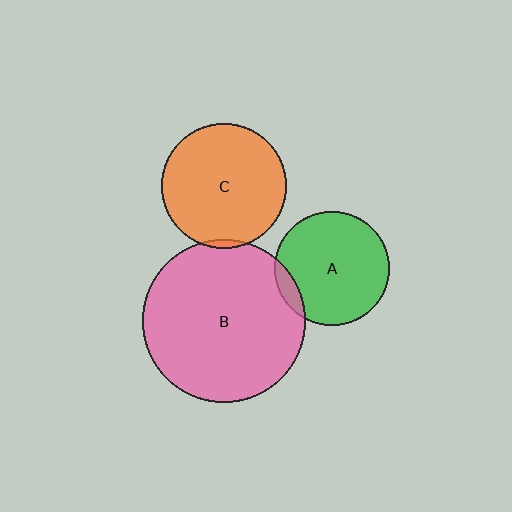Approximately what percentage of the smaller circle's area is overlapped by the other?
Approximately 10%.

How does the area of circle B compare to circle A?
Approximately 2.0 times.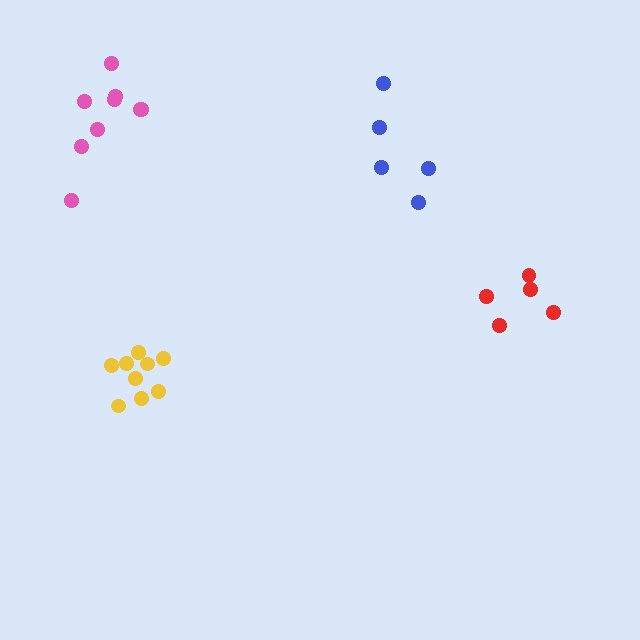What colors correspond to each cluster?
The clusters are colored: red, yellow, pink, blue.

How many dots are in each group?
Group 1: 5 dots, Group 2: 9 dots, Group 3: 9 dots, Group 4: 5 dots (28 total).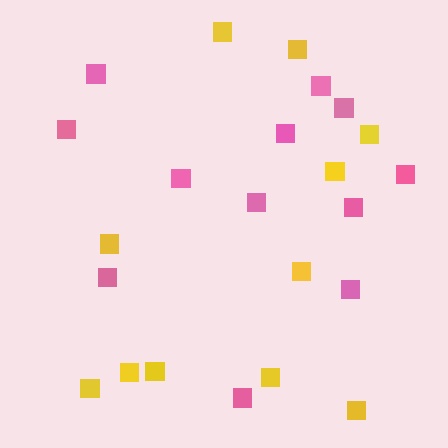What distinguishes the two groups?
There are 2 groups: one group of yellow squares (11) and one group of pink squares (12).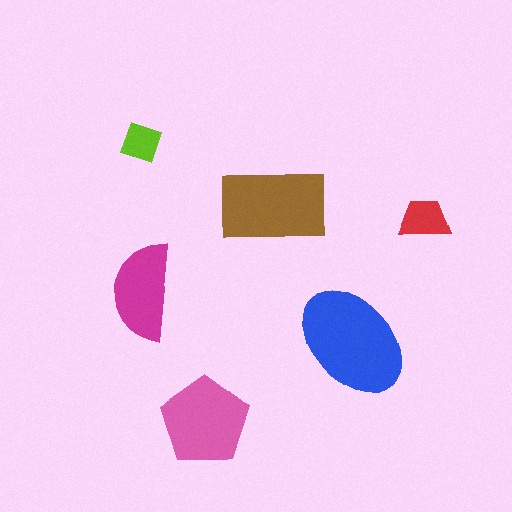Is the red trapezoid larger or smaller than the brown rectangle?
Smaller.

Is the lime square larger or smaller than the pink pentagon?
Smaller.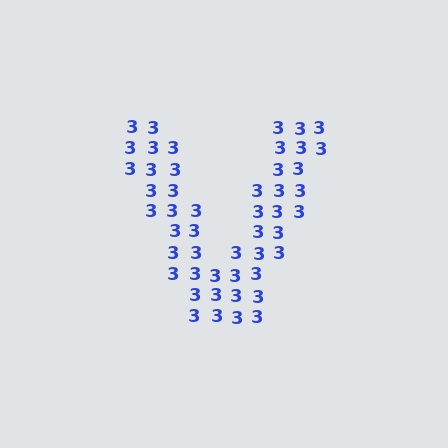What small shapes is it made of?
It is made of small digit 3's.